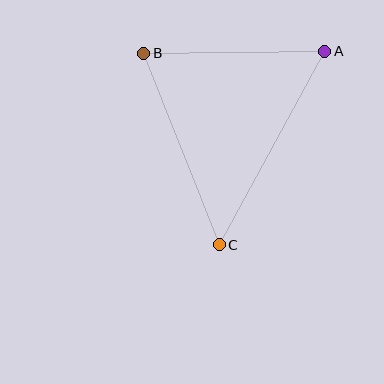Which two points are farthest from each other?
Points A and C are farthest from each other.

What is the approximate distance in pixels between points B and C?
The distance between B and C is approximately 206 pixels.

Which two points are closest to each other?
Points A and B are closest to each other.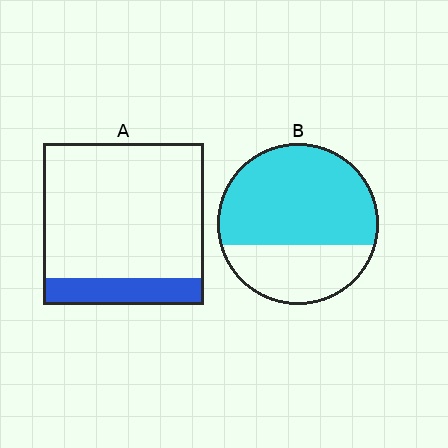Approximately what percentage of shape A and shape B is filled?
A is approximately 15% and B is approximately 65%.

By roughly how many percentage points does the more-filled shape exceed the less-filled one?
By roughly 50 percentage points (B over A).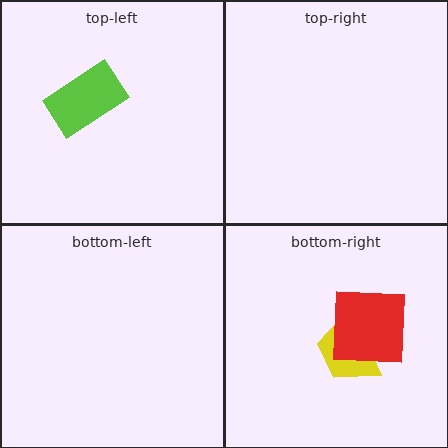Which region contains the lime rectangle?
The top-left region.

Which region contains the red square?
The bottom-right region.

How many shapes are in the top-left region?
1.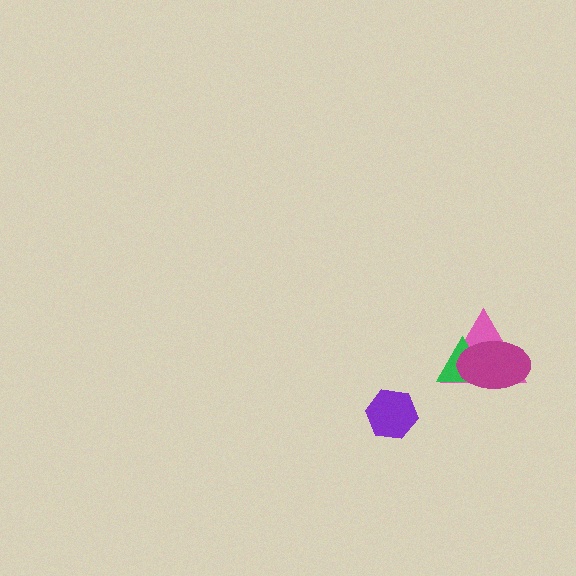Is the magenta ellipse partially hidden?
No, no other shape covers it.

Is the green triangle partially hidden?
Yes, it is partially covered by another shape.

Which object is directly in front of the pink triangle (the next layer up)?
The green triangle is directly in front of the pink triangle.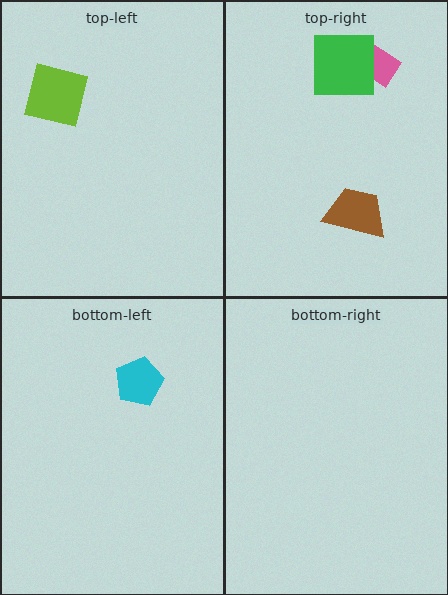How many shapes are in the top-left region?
1.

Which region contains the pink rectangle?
The top-right region.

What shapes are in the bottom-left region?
The cyan pentagon.